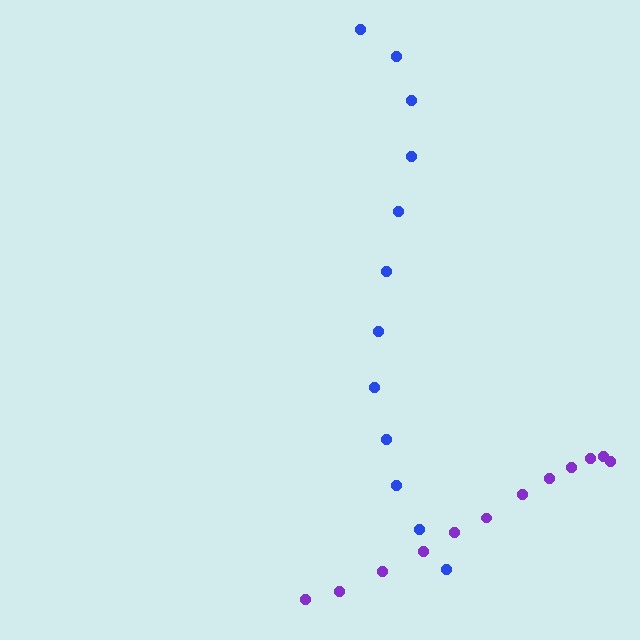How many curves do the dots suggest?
There are 2 distinct paths.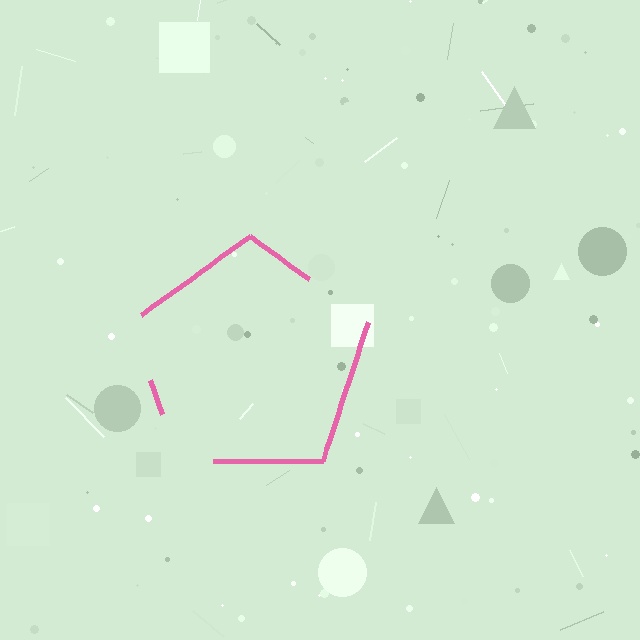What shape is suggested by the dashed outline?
The dashed outline suggests a pentagon.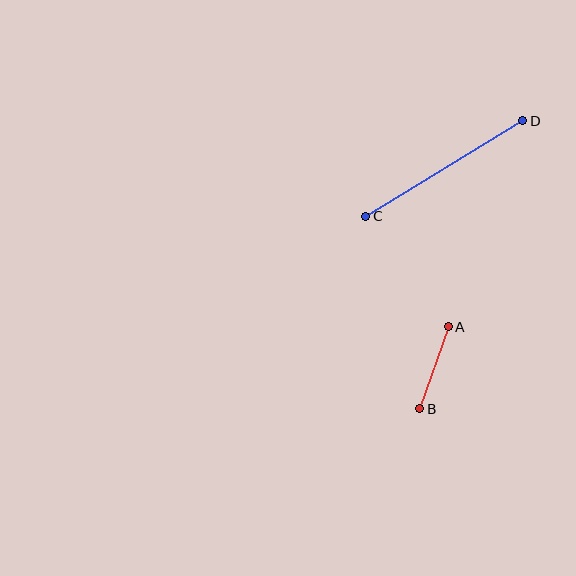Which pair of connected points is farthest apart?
Points C and D are farthest apart.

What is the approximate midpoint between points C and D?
The midpoint is at approximately (444, 169) pixels.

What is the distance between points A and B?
The distance is approximately 87 pixels.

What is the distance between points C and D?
The distance is approximately 184 pixels.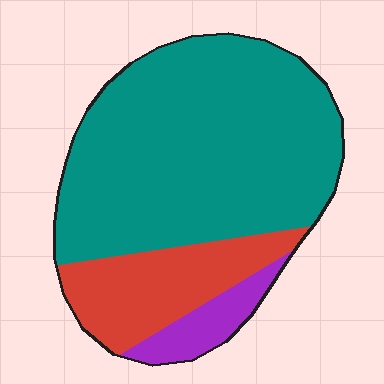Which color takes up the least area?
Purple, at roughly 10%.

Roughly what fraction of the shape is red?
Red covers 21% of the shape.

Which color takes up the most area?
Teal, at roughly 70%.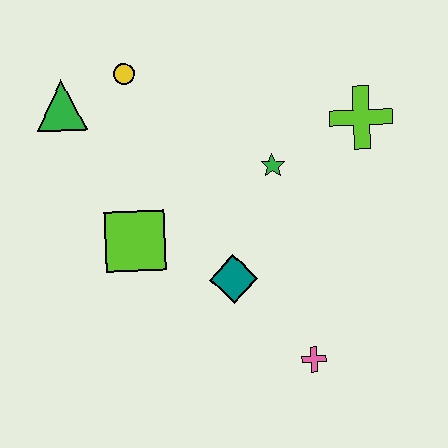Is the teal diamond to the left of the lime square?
No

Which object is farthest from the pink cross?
The green triangle is farthest from the pink cross.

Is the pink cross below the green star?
Yes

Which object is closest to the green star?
The lime cross is closest to the green star.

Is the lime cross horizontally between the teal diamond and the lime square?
No